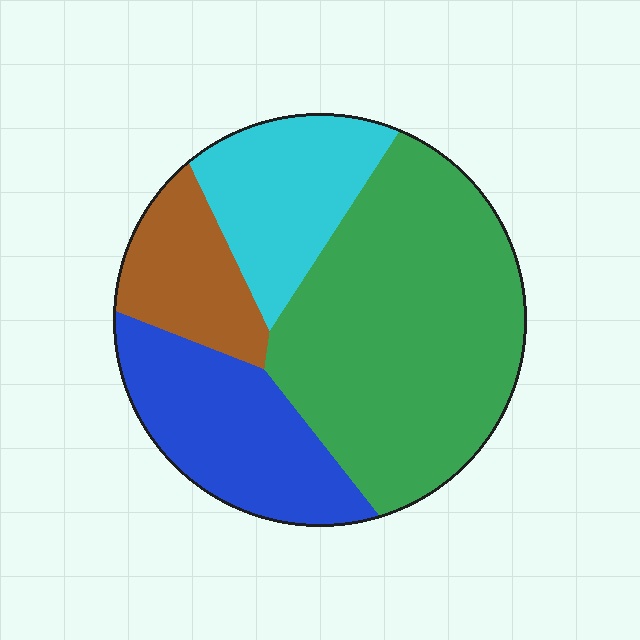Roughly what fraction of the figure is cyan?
Cyan covers about 20% of the figure.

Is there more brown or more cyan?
Cyan.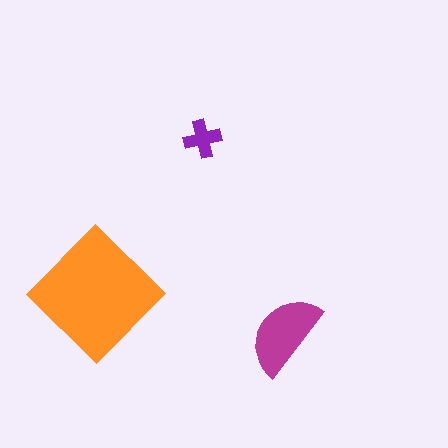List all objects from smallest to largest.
The purple cross, the magenta semicircle, the orange diamond.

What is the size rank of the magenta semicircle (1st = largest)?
2nd.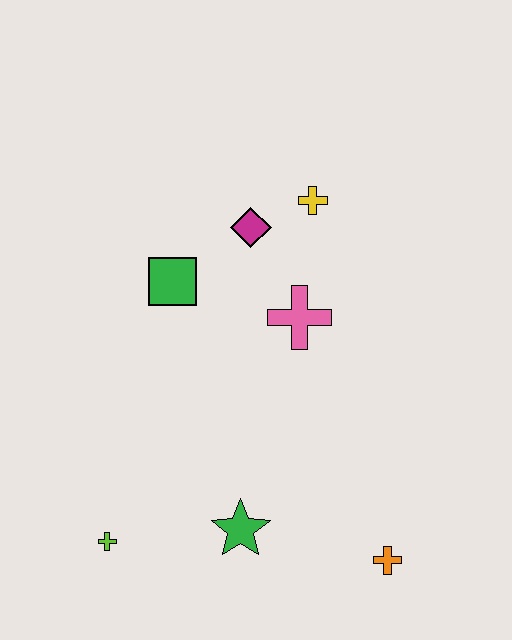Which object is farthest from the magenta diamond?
The orange cross is farthest from the magenta diamond.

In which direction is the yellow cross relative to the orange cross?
The yellow cross is above the orange cross.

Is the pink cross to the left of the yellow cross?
Yes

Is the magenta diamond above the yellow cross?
No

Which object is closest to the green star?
The lime cross is closest to the green star.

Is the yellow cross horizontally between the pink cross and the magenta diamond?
No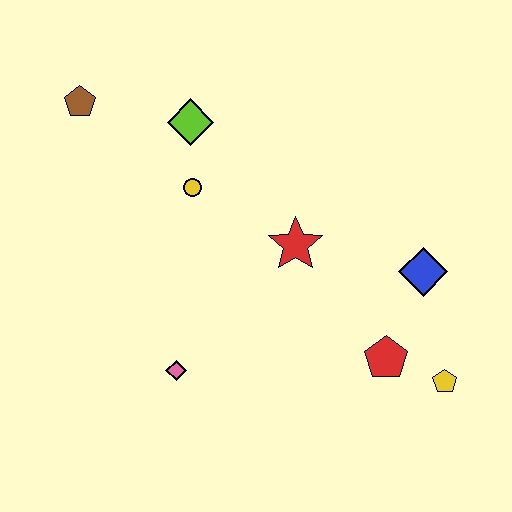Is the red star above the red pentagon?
Yes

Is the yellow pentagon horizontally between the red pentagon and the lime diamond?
No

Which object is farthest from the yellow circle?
The yellow pentagon is farthest from the yellow circle.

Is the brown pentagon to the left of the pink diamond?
Yes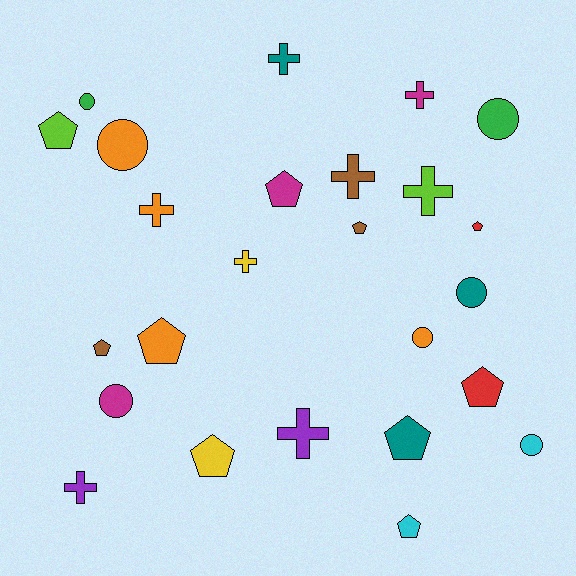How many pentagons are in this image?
There are 10 pentagons.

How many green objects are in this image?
There are 2 green objects.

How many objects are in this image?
There are 25 objects.